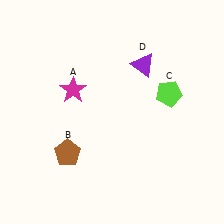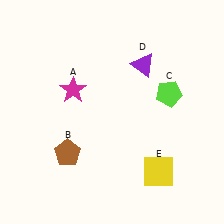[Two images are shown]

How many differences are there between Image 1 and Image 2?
There is 1 difference between the two images.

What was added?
A yellow square (E) was added in Image 2.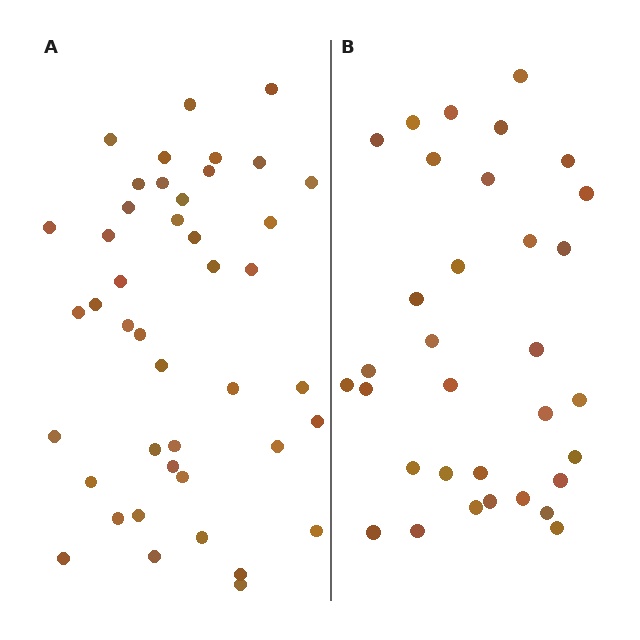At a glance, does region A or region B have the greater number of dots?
Region A (the left region) has more dots.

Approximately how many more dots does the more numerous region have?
Region A has roughly 10 or so more dots than region B.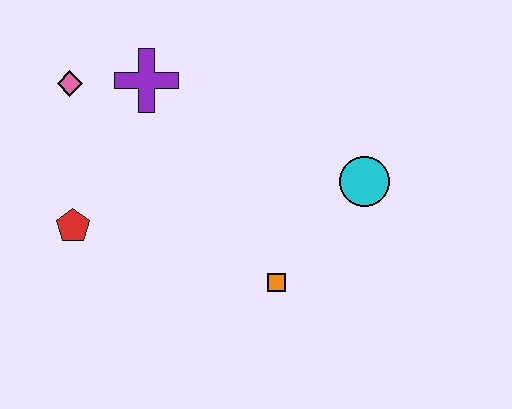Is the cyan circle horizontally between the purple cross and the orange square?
No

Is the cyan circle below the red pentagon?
No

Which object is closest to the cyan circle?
The orange square is closest to the cyan circle.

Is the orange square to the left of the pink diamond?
No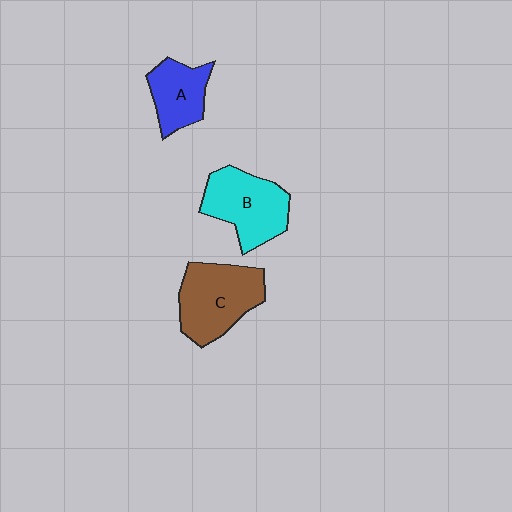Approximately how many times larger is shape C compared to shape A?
Approximately 1.5 times.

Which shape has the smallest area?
Shape A (blue).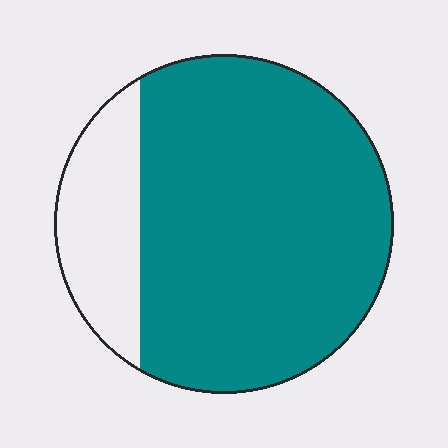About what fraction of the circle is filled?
About four fifths (4/5).